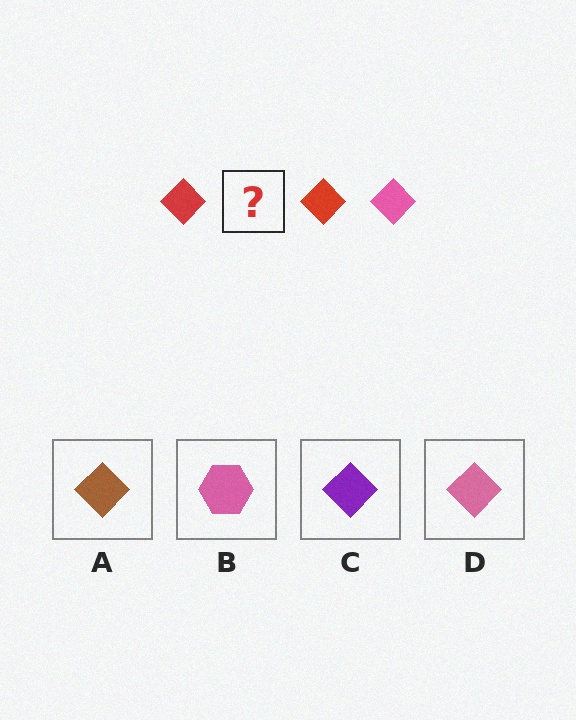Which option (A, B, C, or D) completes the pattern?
D.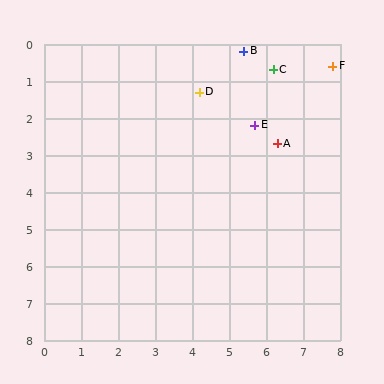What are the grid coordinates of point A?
Point A is at approximately (6.3, 2.7).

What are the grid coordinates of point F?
Point F is at approximately (7.8, 0.6).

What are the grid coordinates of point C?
Point C is at approximately (6.2, 0.7).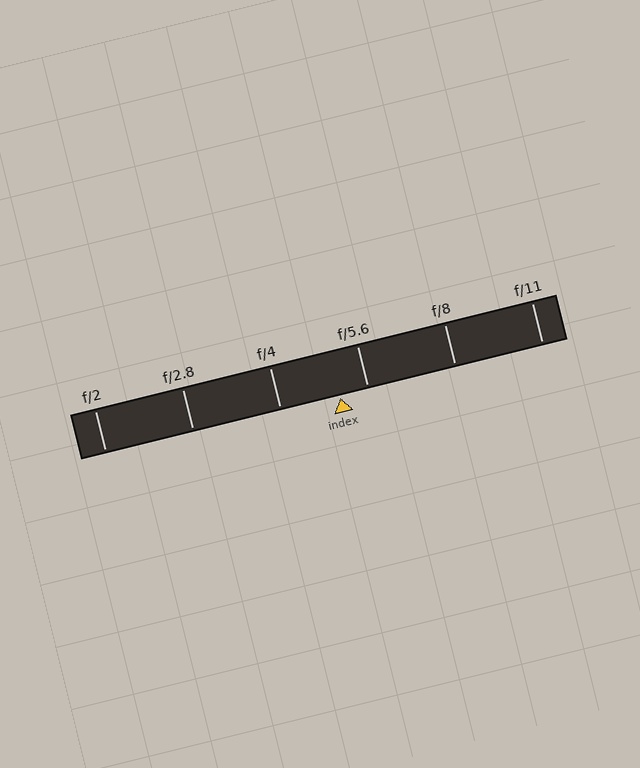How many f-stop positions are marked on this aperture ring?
There are 6 f-stop positions marked.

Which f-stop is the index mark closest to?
The index mark is closest to f/5.6.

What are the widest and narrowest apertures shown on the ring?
The widest aperture shown is f/2 and the narrowest is f/11.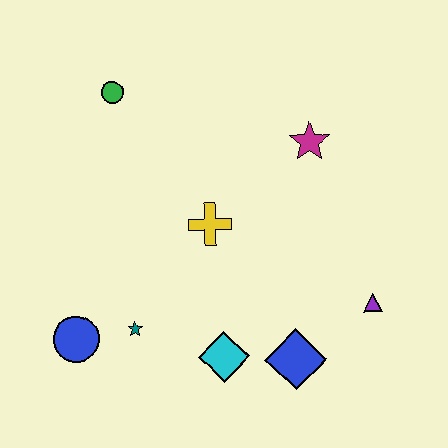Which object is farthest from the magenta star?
The blue circle is farthest from the magenta star.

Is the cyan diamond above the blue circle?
No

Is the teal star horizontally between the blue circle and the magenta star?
Yes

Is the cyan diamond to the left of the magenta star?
Yes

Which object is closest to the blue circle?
The teal star is closest to the blue circle.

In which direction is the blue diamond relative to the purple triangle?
The blue diamond is to the left of the purple triangle.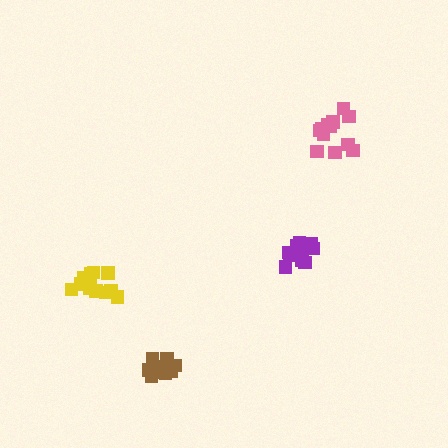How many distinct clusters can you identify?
There are 4 distinct clusters.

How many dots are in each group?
Group 1: 11 dots, Group 2: 12 dots, Group 3: 12 dots, Group 4: 12 dots (47 total).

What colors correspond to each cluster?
The clusters are colored: purple, pink, yellow, brown.